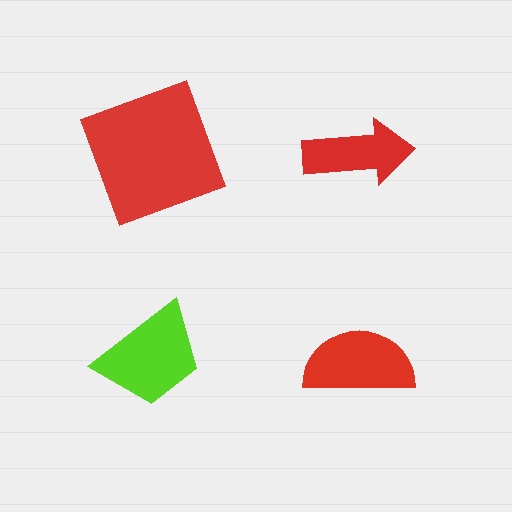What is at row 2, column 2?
A red semicircle.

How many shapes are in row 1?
2 shapes.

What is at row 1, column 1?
A red square.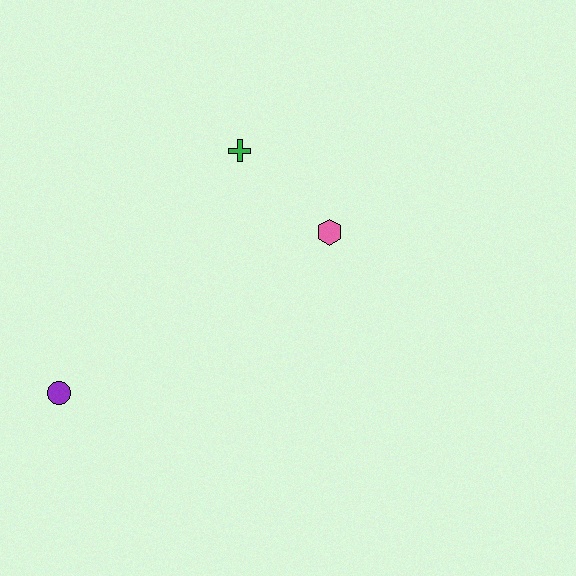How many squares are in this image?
There are no squares.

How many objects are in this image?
There are 3 objects.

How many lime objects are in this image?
There are no lime objects.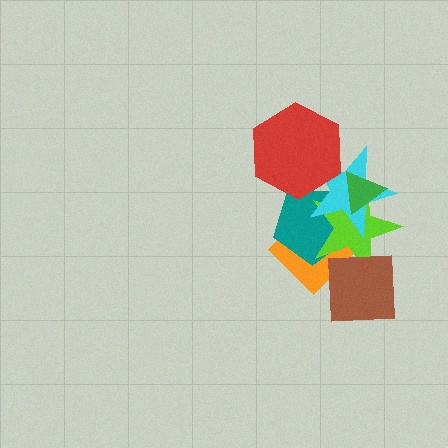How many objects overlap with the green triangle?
3 objects overlap with the green triangle.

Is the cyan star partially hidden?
Yes, it is partially covered by another shape.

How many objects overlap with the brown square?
2 objects overlap with the brown square.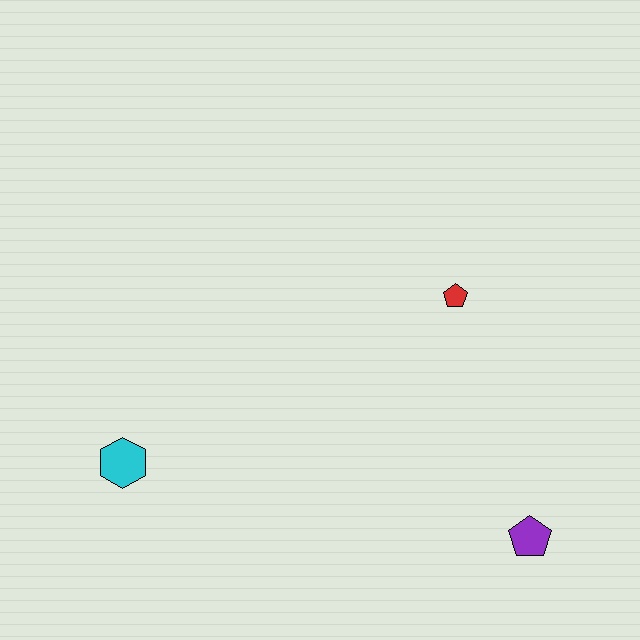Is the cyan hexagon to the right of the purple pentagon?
No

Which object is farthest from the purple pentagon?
The cyan hexagon is farthest from the purple pentagon.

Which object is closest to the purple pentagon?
The red pentagon is closest to the purple pentagon.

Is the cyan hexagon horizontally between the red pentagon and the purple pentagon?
No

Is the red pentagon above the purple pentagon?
Yes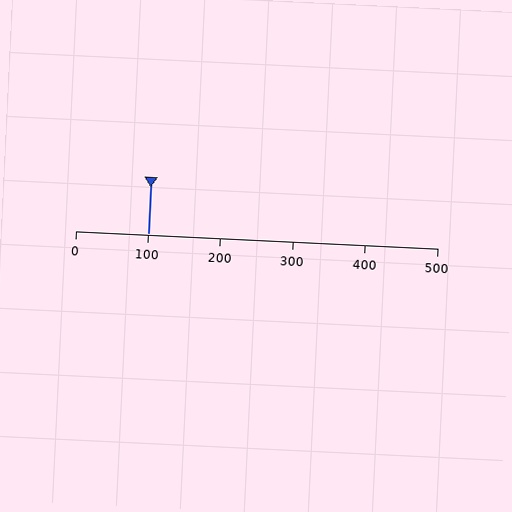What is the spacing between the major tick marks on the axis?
The major ticks are spaced 100 apart.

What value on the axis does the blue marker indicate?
The marker indicates approximately 100.